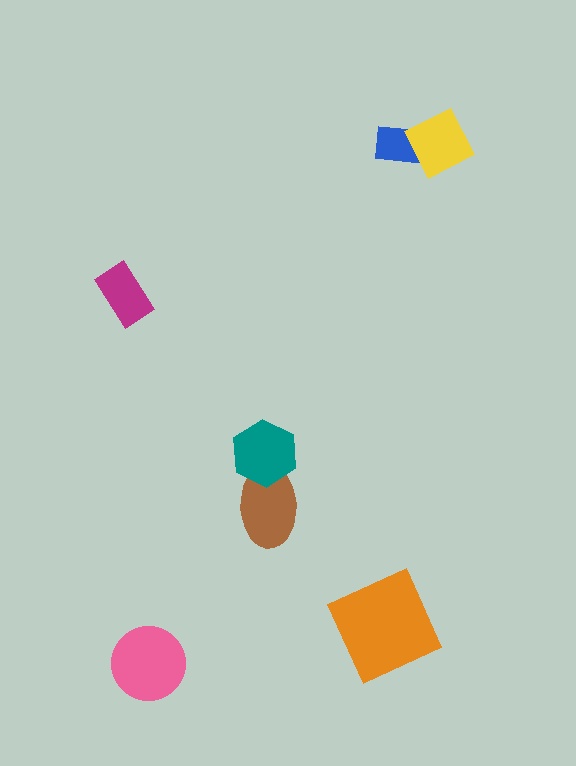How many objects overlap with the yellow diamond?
1 object overlaps with the yellow diamond.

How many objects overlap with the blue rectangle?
1 object overlaps with the blue rectangle.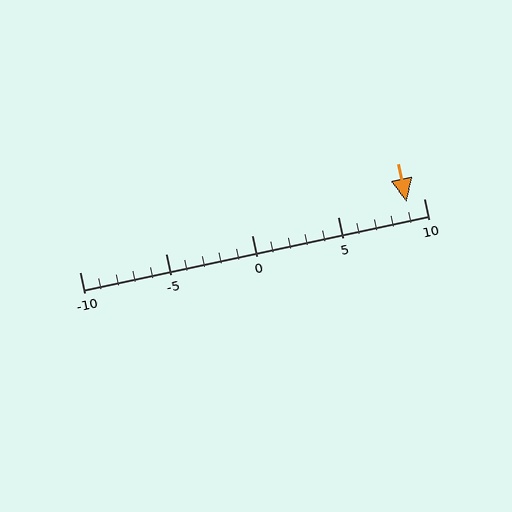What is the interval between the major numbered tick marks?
The major tick marks are spaced 5 units apart.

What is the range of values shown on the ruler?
The ruler shows values from -10 to 10.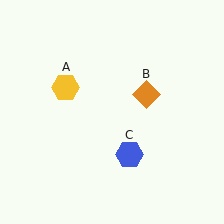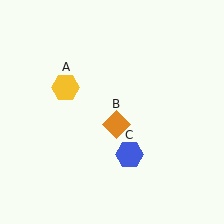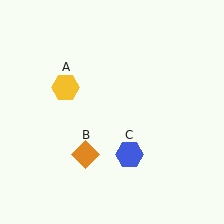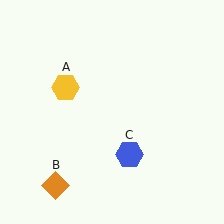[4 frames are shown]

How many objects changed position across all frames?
1 object changed position: orange diamond (object B).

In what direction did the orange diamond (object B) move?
The orange diamond (object B) moved down and to the left.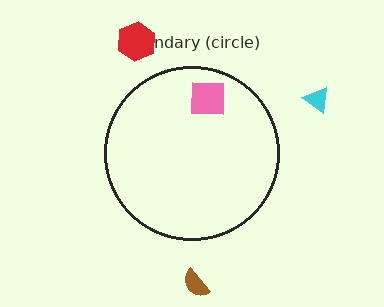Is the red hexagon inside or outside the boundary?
Outside.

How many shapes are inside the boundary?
1 inside, 3 outside.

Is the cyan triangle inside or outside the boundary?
Outside.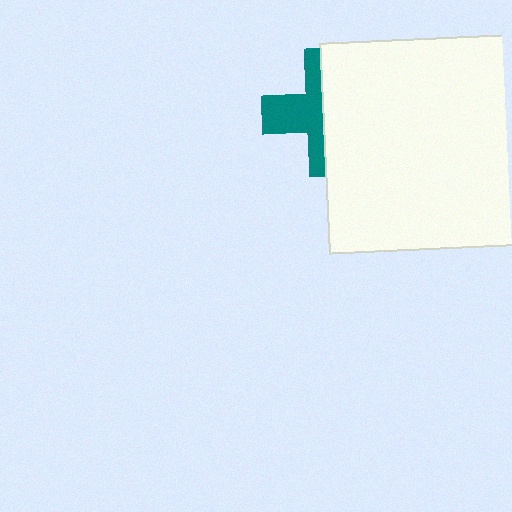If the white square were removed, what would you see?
You would see the complete teal cross.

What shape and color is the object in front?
The object in front is a white square.